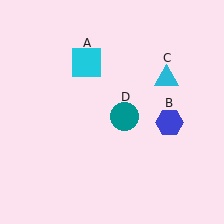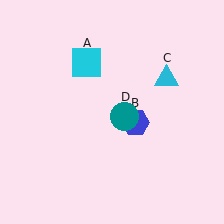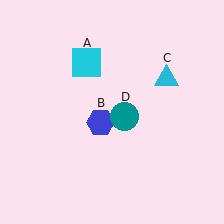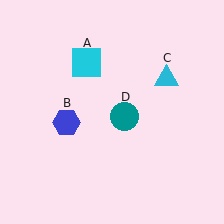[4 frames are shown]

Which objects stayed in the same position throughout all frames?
Cyan square (object A) and cyan triangle (object C) and teal circle (object D) remained stationary.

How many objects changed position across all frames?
1 object changed position: blue hexagon (object B).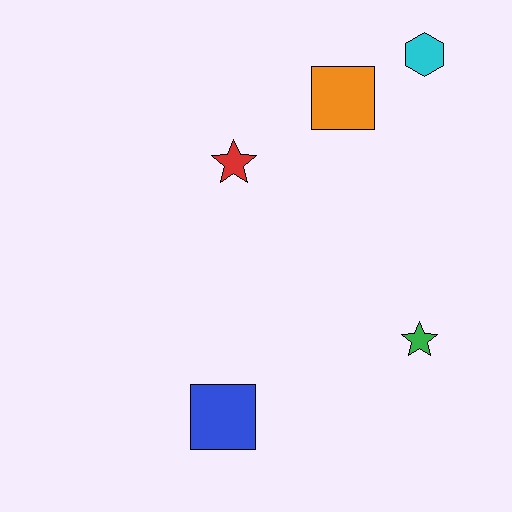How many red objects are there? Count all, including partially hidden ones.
There is 1 red object.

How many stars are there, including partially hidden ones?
There are 2 stars.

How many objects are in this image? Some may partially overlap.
There are 5 objects.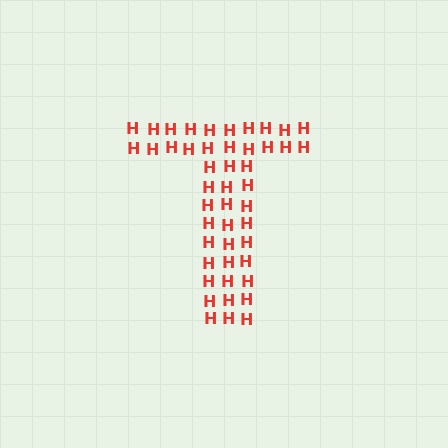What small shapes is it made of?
It is made of small letter H's.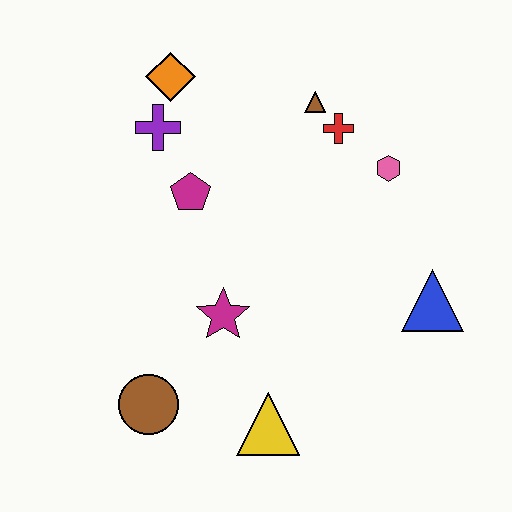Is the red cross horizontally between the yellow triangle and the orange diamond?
No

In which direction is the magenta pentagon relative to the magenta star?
The magenta pentagon is above the magenta star.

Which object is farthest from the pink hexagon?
The brown circle is farthest from the pink hexagon.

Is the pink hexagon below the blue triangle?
No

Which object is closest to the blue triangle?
The pink hexagon is closest to the blue triangle.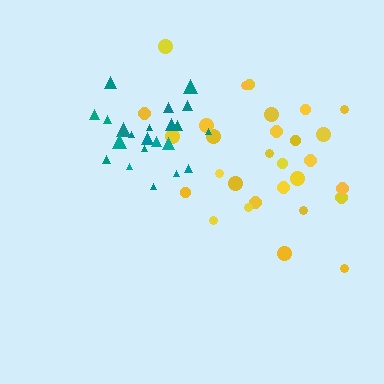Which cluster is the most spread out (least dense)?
Yellow.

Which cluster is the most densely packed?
Teal.